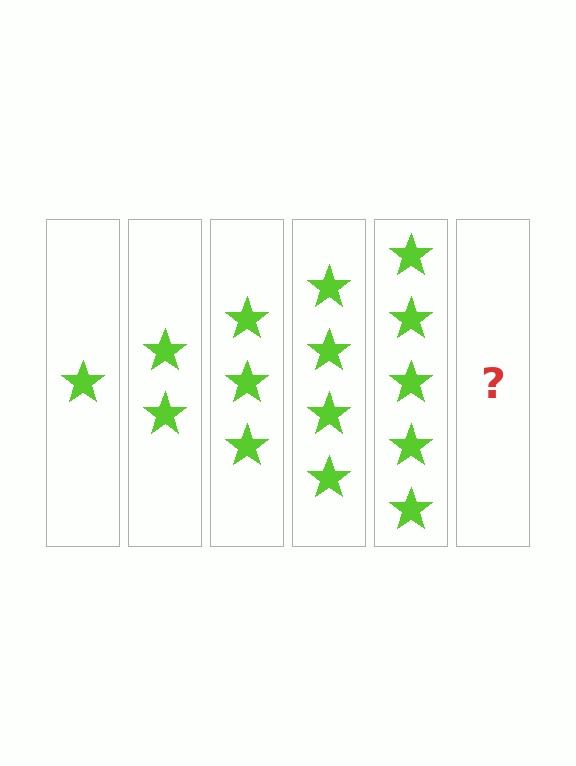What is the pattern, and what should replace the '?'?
The pattern is that each step adds one more star. The '?' should be 6 stars.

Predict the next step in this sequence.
The next step is 6 stars.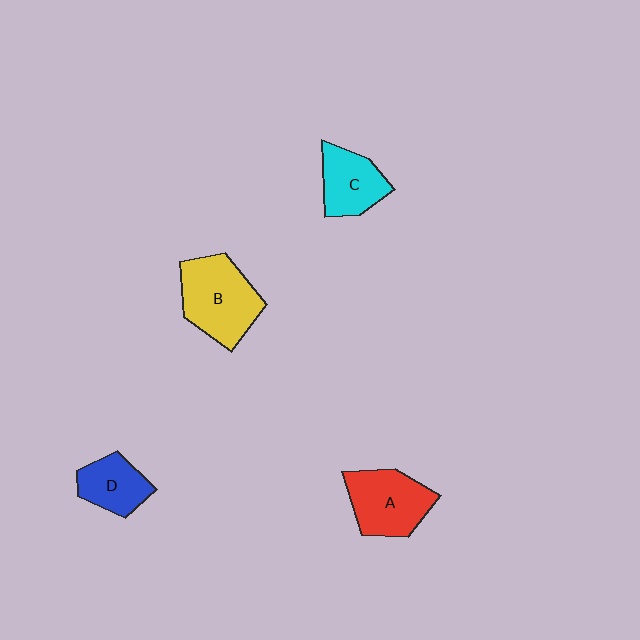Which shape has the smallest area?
Shape D (blue).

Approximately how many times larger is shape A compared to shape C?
Approximately 1.3 times.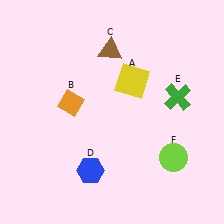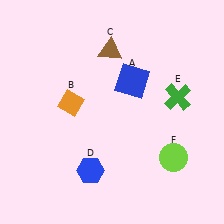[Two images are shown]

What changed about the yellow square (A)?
In Image 1, A is yellow. In Image 2, it changed to blue.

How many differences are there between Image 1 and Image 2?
There is 1 difference between the two images.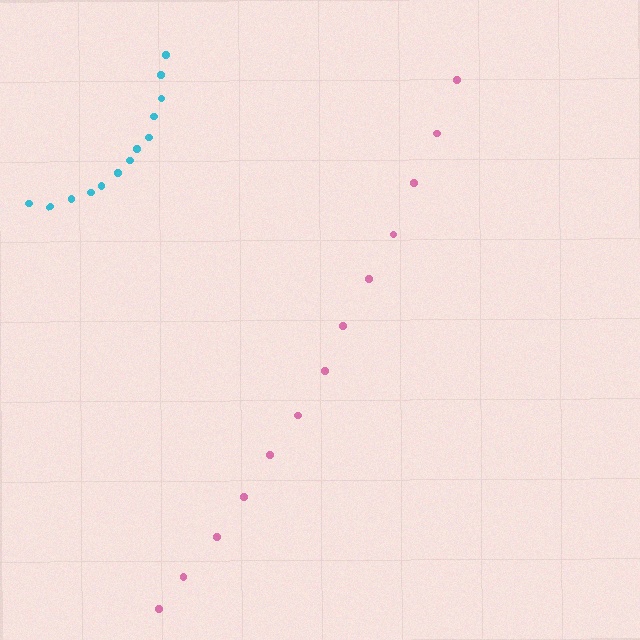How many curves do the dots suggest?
There are 2 distinct paths.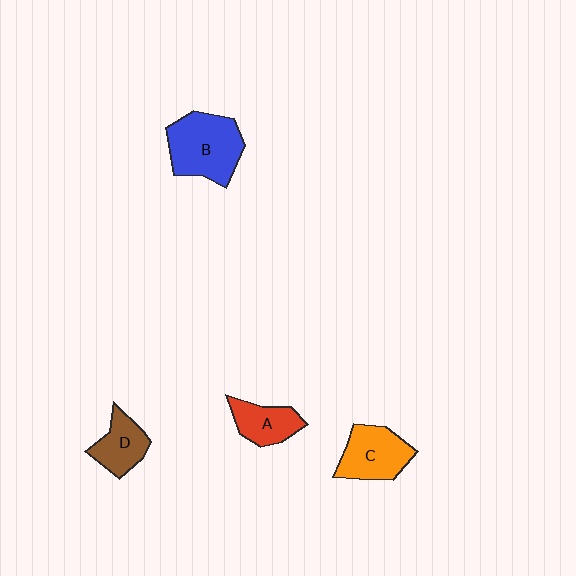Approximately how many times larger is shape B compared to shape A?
Approximately 1.8 times.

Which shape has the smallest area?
Shape A (red).